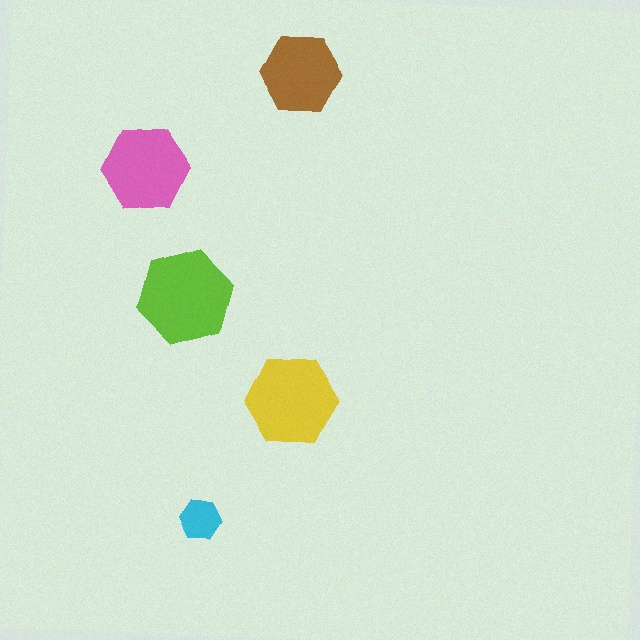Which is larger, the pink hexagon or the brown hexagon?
The pink one.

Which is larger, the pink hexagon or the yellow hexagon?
The yellow one.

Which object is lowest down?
The cyan hexagon is bottommost.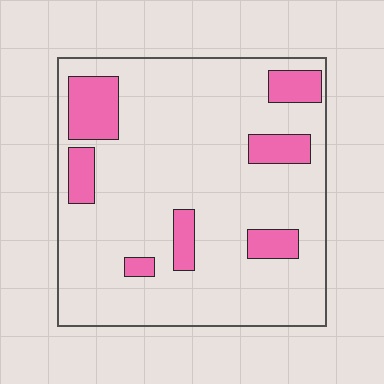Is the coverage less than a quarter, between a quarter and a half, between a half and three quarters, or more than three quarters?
Less than a quarter.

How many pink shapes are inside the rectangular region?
7.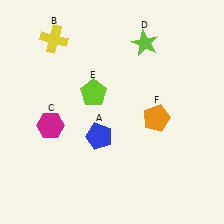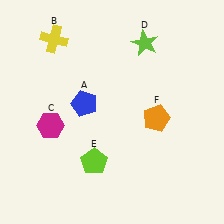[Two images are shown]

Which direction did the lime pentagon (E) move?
The lime pentagon (E) moved down.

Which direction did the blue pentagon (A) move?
The blue pentagon (A) moved up.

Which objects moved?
The objects that moved are: the blue pentagon (A), the lime pentagon (E).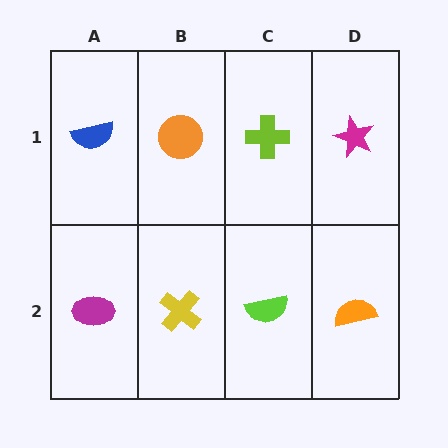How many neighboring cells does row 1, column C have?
3.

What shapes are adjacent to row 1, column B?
A yellow cross (row 2, column B), a blue semicircle (row 1, column A), a lime cross (row 1, column C).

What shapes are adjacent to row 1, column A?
A magenta ellipse (row 2, column A), an orange circle (row 1, column B).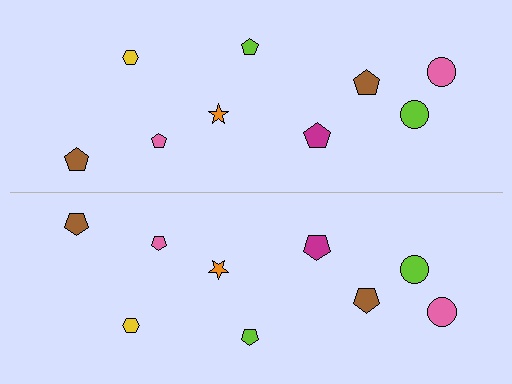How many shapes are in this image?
There are 18 shapes in this image.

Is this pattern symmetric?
Yes, this pattern has bilateral (reflection) symmetry.